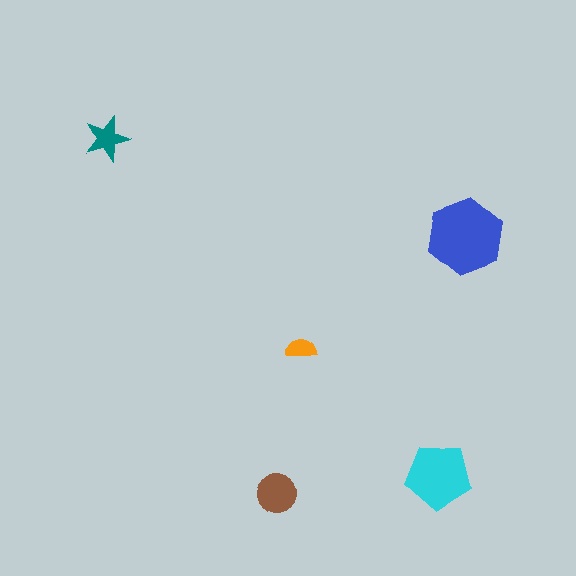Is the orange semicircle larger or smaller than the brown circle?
Smaller.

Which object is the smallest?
The orange semicircle.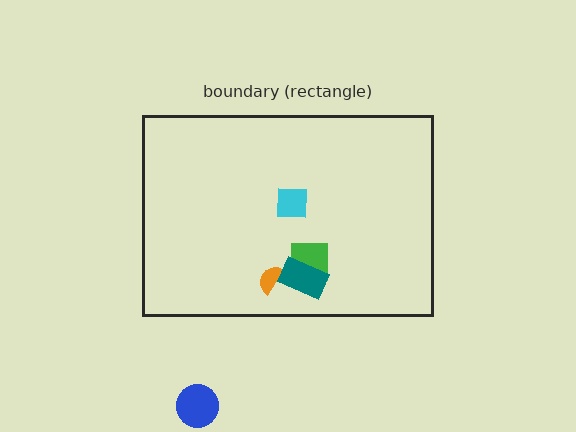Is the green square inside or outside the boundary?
Inside.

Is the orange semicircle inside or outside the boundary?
Inside.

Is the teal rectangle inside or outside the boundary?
Inside.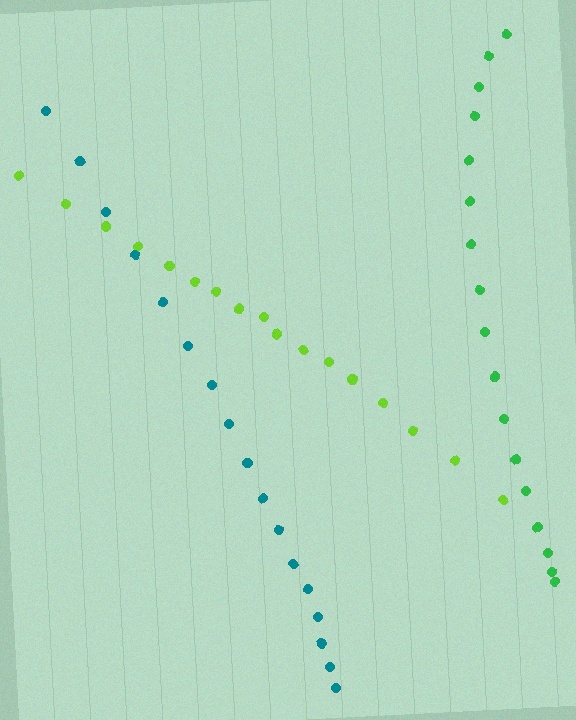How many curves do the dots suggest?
There are 3 distinct paths.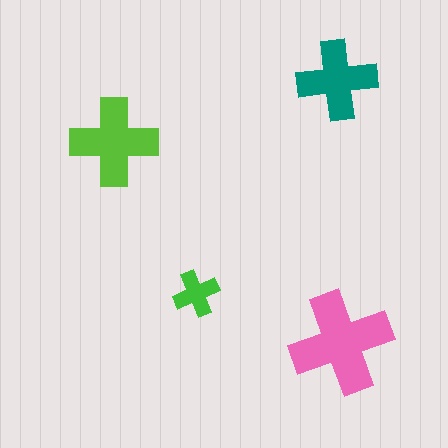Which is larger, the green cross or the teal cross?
The teal one.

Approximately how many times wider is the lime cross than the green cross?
About 2 times wider.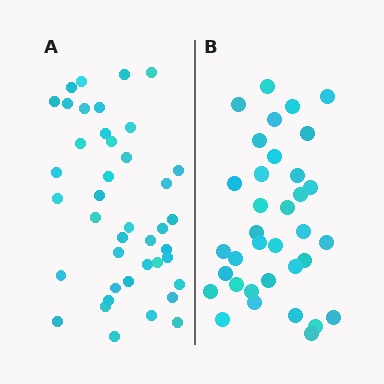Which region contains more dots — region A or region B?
Region A (the left region) has more dots.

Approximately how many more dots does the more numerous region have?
Region A has about 6 more dots than region B.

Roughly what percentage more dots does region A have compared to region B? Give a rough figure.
About 15% more.